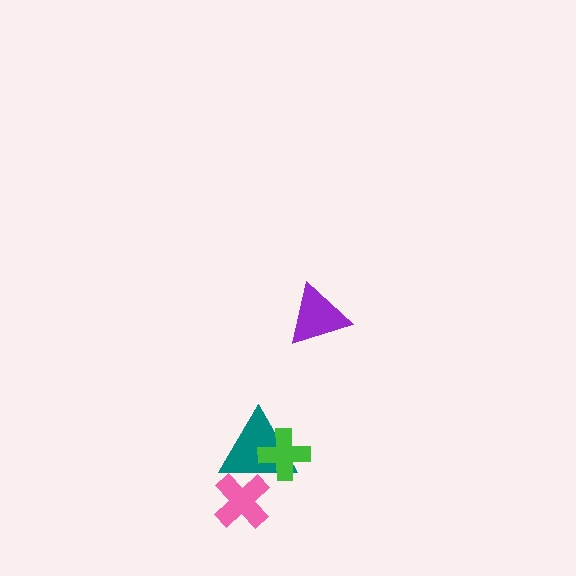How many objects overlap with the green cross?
1 object overlaps with the green cross.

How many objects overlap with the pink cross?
1 object overlaps with the pink cross.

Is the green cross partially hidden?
No, no other shape covers it.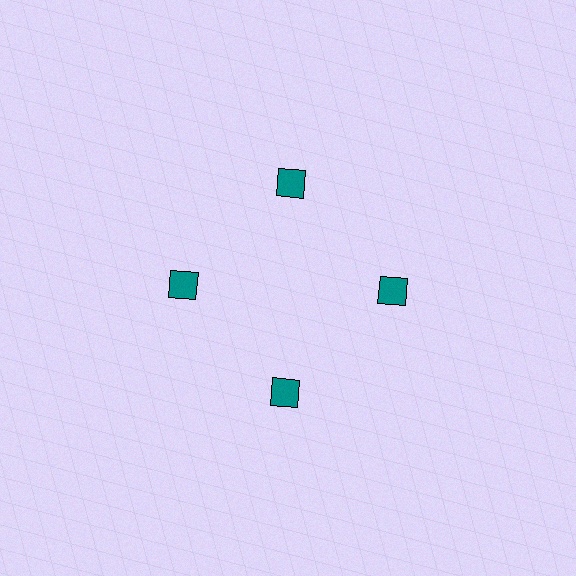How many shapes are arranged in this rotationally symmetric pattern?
There are 4 shapes, arranged in 4 groups of 1.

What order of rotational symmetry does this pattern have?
This pattern has 4-fold rotational symmetry.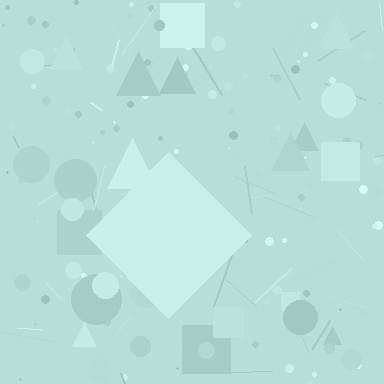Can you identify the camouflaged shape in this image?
The camouflaged shape is a diamond.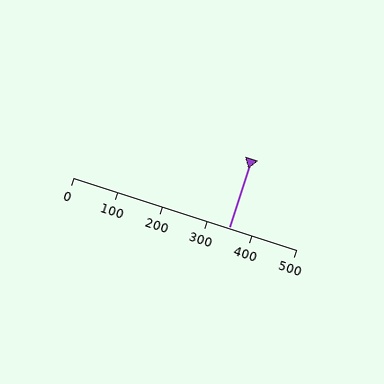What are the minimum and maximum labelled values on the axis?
The axis runs from 0 to 500.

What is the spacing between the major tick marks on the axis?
The major ticks are spaced 100 apart.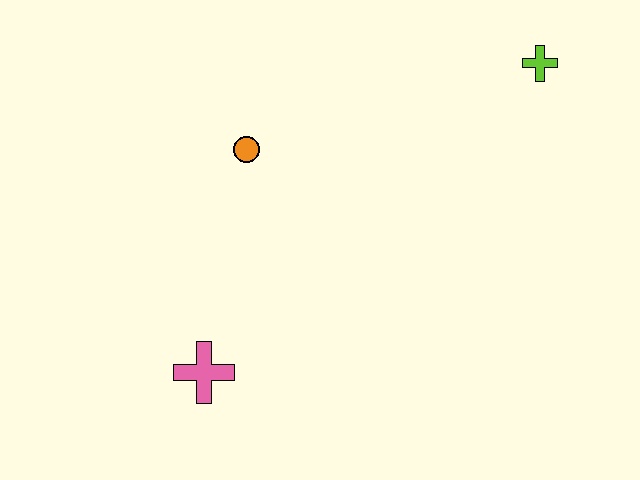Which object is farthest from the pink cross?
The lime cross is farthest from the pink cross.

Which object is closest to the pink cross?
The orange circle is closest to the pink cross.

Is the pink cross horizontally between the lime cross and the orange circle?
No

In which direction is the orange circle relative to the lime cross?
The orange circle is to the left of the lime cross.